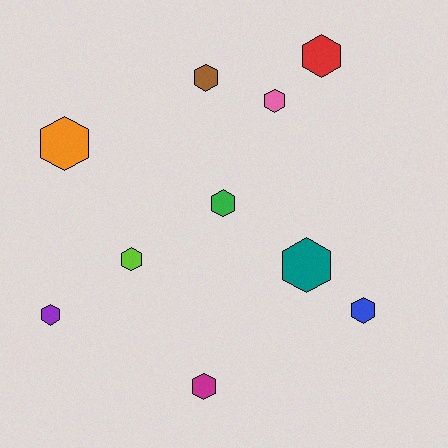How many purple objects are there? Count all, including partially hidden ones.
There is 1 purple object.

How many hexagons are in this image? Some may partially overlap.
There are 10 hexagons.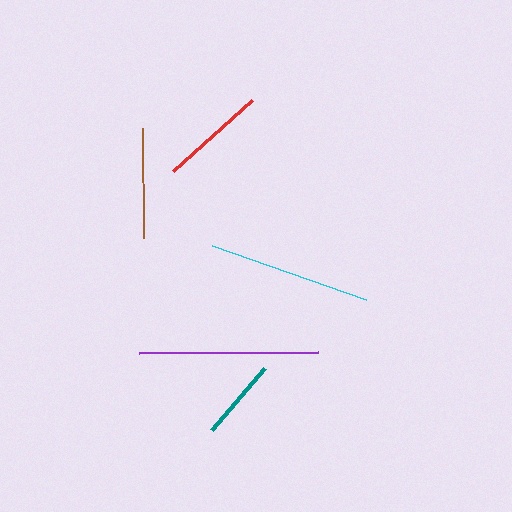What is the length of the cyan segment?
The cyan segment is approximately 163 pixels long.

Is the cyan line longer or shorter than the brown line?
The cyan line is longer than the brown line.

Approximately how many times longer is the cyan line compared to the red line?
The cyan line is approximately 1.5 times the length of the red line.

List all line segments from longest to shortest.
From longest to shortest: purple, cyan, brown, red, teal.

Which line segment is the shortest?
The teal line is the shortest at approximately 81 pixels.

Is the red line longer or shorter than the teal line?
The red line is longer than the teal line.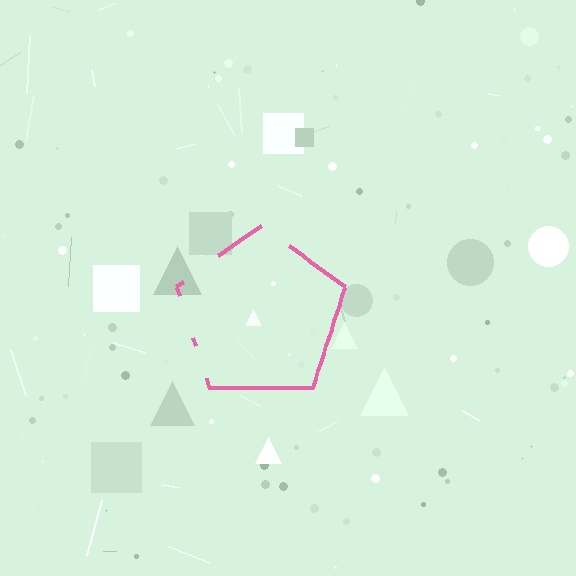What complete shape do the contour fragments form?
The contour fragments form a pentagon.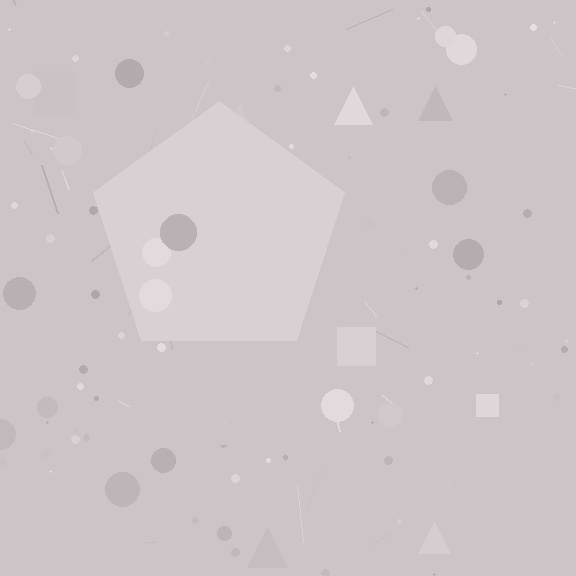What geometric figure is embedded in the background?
A pentagon is embedded in the background.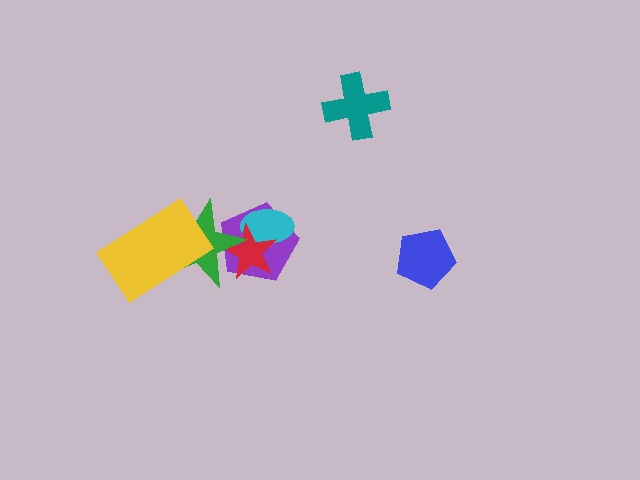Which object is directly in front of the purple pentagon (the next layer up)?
The cyan ellipse is directly in front of the purple pentagon.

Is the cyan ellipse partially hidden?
Yes, it is partially covered by another shape.